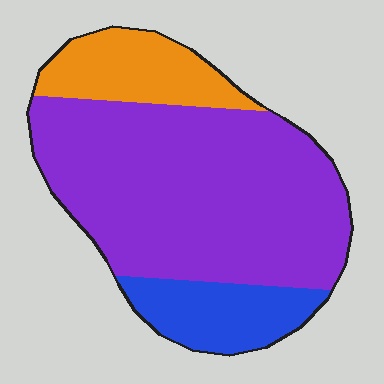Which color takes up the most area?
Purple, at roughly 70%.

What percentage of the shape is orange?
Orange covers 17% of the shape.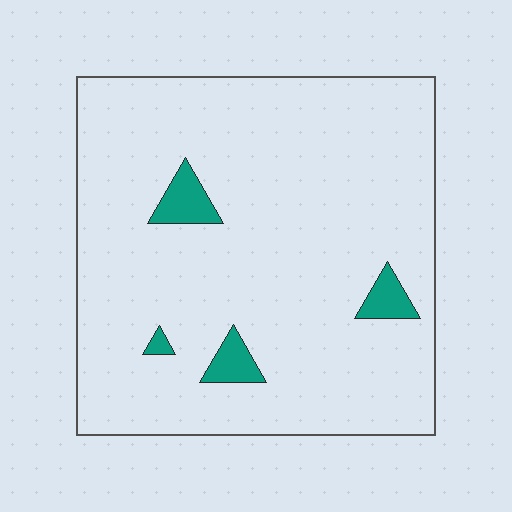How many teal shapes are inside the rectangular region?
4.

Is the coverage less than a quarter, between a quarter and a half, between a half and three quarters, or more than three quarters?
Less than a quarter.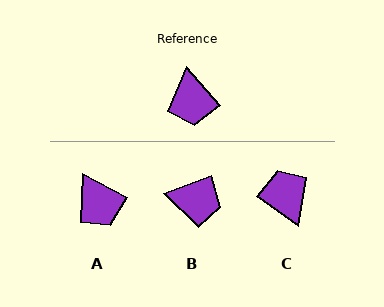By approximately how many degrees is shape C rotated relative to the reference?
Approximately 166 degrees clockwise.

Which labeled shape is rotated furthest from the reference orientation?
C, about 166 degrees away.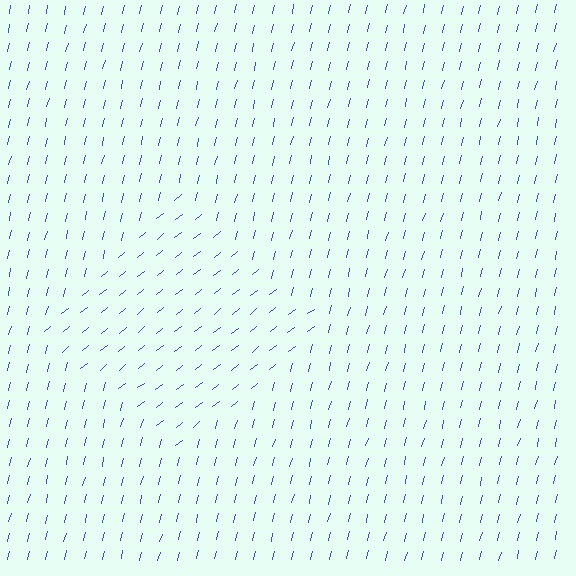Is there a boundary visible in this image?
Yes, there is a texture boundary formed by a change in line orientation.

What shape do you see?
I see a diamond.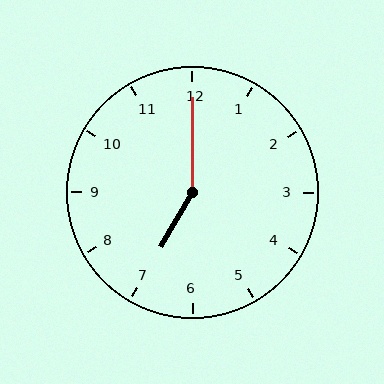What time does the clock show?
7:00.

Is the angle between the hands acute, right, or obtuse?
It is obtuse.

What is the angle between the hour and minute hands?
Approximately 150 degrees.